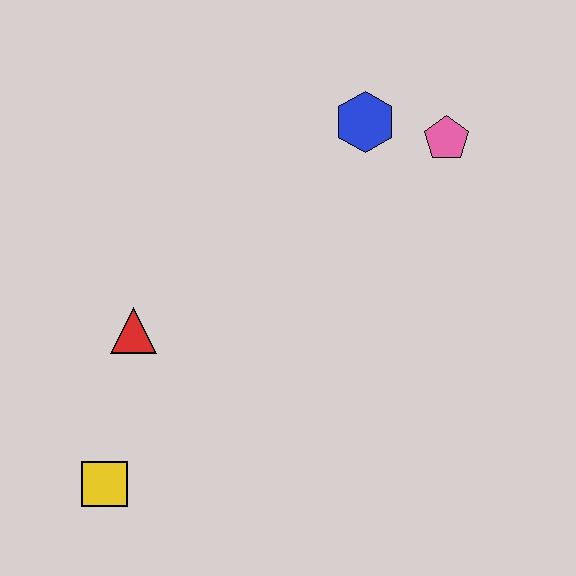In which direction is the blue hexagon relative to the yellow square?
The blue hexagon is above the yellow square.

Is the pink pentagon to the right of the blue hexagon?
Yes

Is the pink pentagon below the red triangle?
No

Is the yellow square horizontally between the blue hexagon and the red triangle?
No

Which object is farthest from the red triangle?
The pink pentagon is farthest from the red triangle.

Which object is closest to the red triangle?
The yellow square is closest to the red triangle.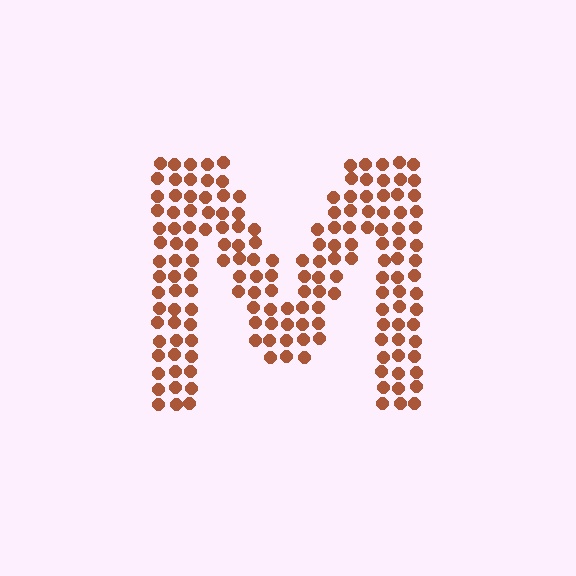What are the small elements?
The small elements are circles.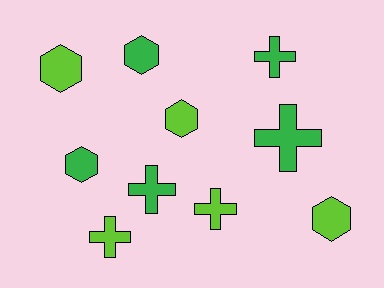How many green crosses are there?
There are 3 green crosses.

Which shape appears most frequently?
Cross, with 5 objects.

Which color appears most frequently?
Green, with 5 objects.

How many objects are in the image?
There are 10 objects.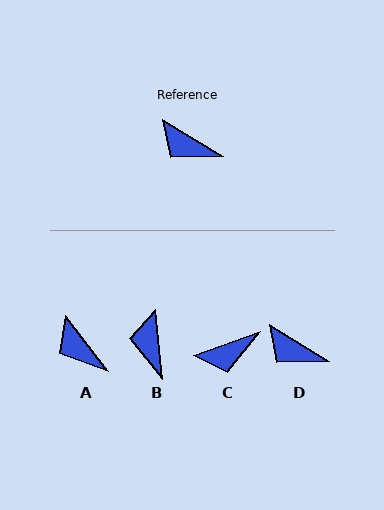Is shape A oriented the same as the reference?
No, it is off by about 21 degrees.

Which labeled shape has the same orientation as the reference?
D.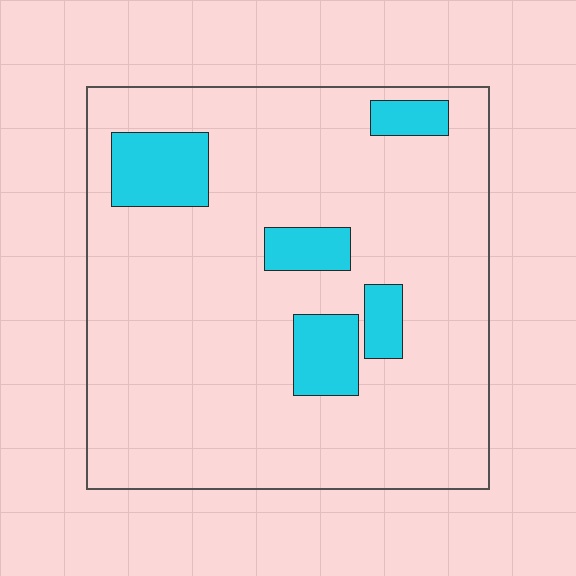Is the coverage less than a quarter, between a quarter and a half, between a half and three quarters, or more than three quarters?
Less than a quarter.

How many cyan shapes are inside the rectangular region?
5.